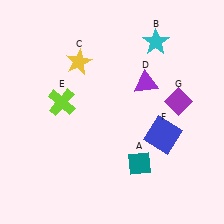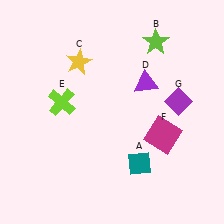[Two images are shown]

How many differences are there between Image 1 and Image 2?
There are 2 differences between the two images.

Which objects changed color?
B changed from cyan to lime. F changed from blue to magenta.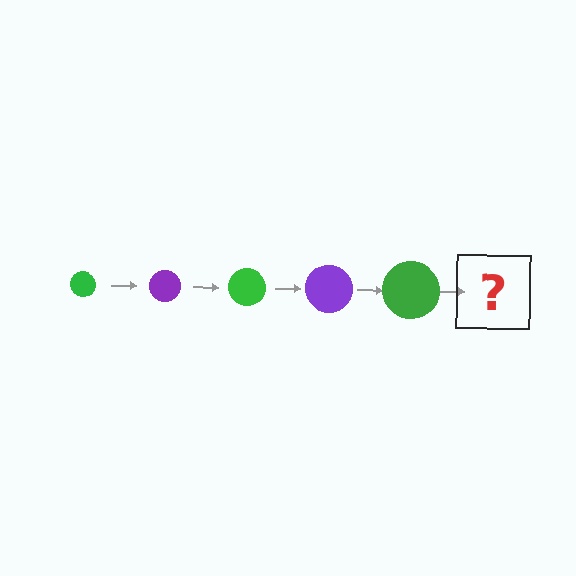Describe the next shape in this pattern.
It should be a purple circle, larger than the previous one.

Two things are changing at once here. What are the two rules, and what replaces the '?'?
The two rules are that the circle grows larger each step and the color cycles through green and purple. The '?' should be a purple circle, larger than the previous one.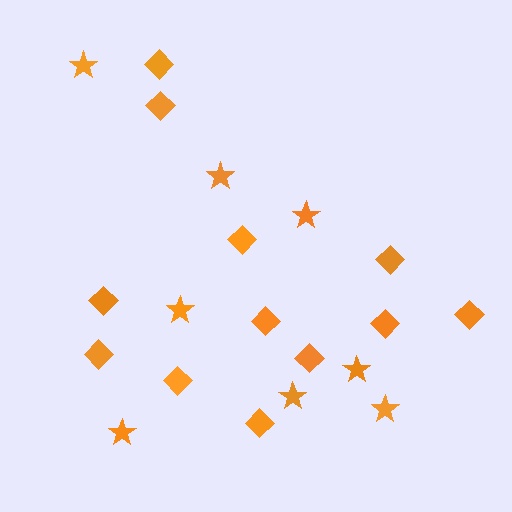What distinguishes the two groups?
There are 2 groups: one group of stars (8) and one group of diamonds (12).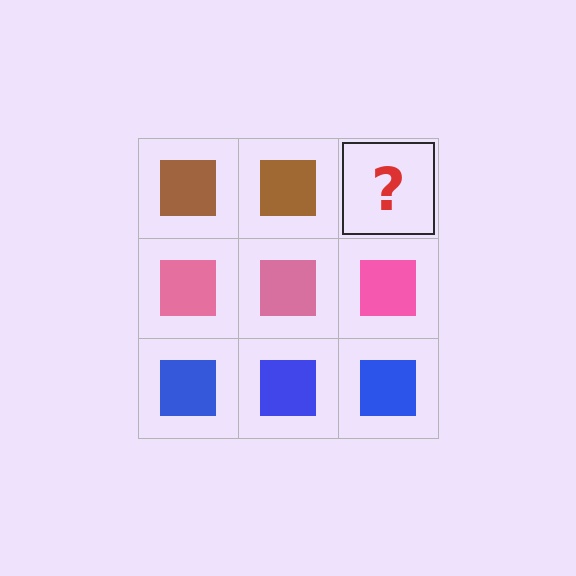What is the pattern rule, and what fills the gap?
The rule is that each row has a consistent color. The gap should be filled with a brown square.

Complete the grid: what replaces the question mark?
The question mark should be replaced with a brown square.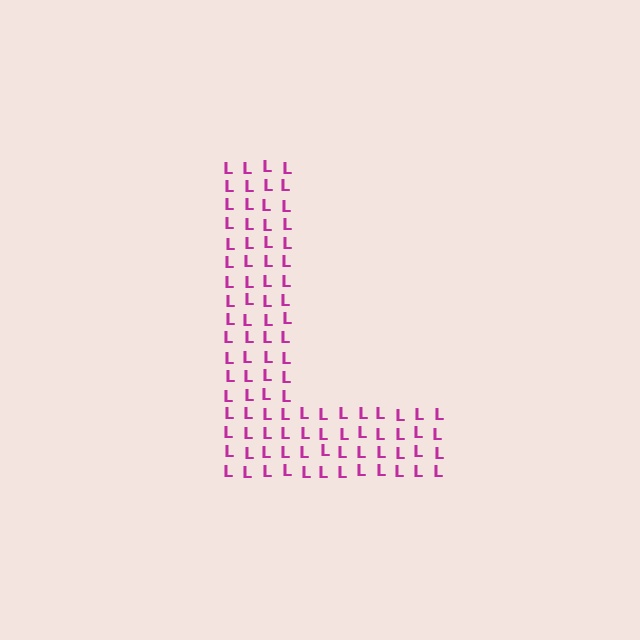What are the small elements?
The small elements are letter L's.